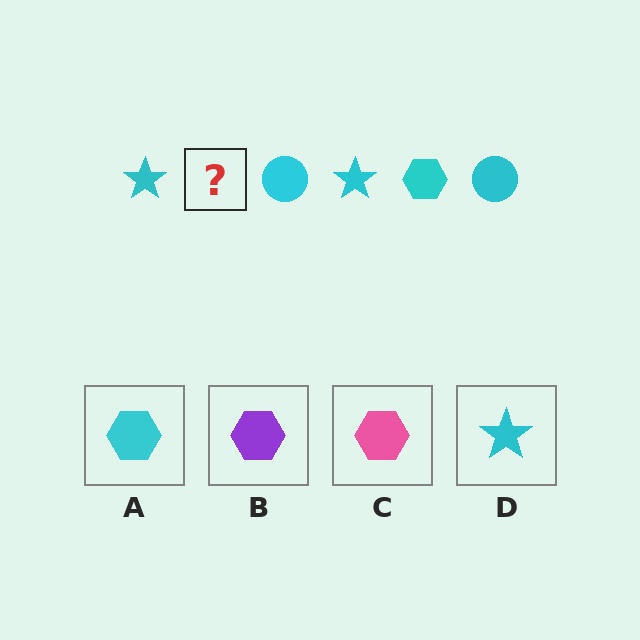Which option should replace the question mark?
Option A.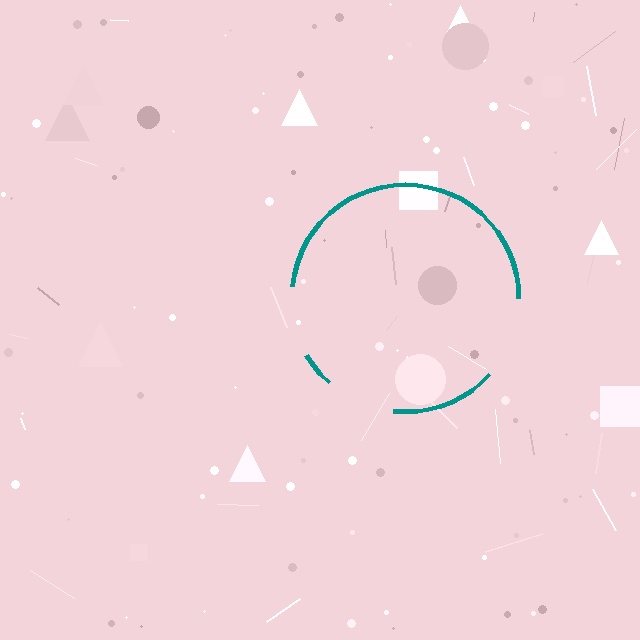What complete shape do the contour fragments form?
The contour fragments form a circle.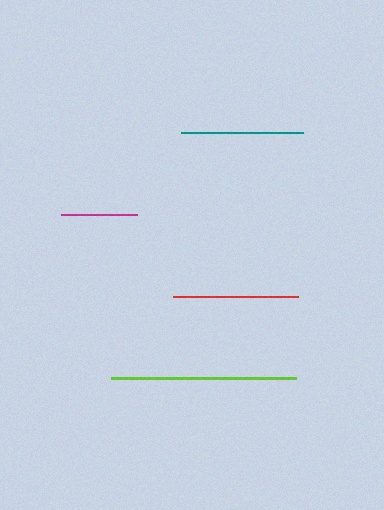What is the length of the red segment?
The red segment is approximately 125 pixels long.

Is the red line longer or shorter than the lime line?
The lime line is longer than the red line.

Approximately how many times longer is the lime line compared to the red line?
The lime line is approximately 1.5 times the length of the red line.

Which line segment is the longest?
The lime line is the longest at approximately 185 pixels.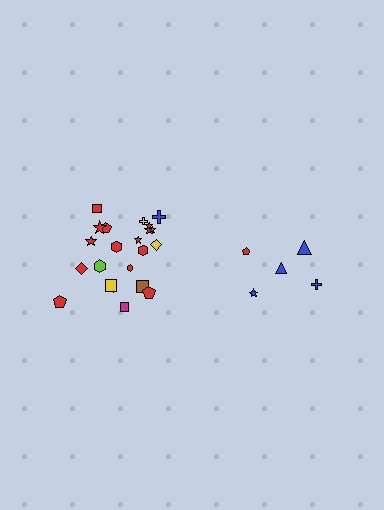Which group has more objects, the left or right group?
The left group.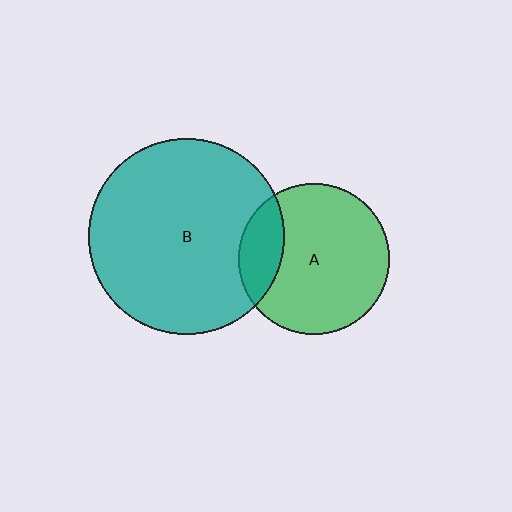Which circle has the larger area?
Circle B (teal).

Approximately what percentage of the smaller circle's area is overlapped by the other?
Approximately 20%.